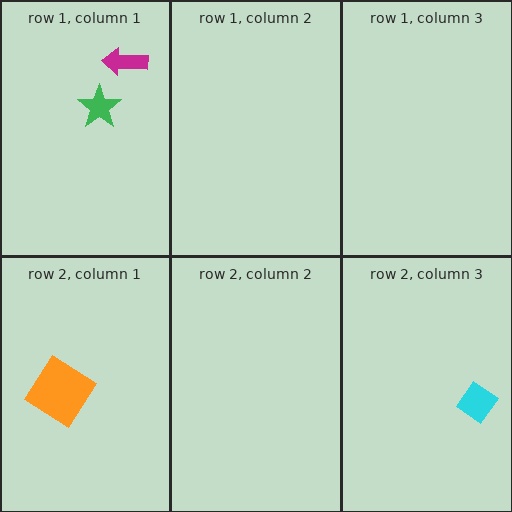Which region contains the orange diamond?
The row 2, column 1 region.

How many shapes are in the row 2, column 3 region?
1.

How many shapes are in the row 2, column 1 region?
1.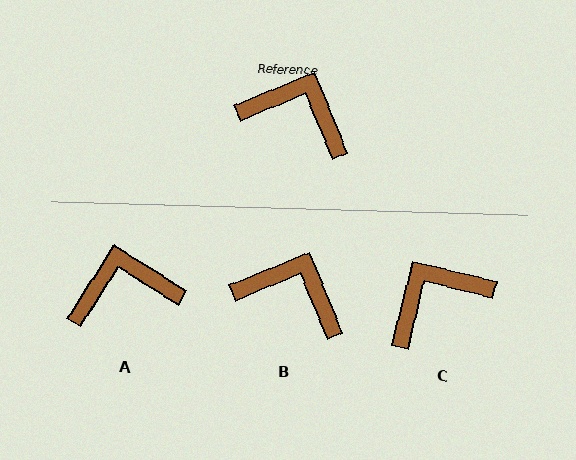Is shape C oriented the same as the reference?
No, it is off by about 54 degrees.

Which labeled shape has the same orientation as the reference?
B.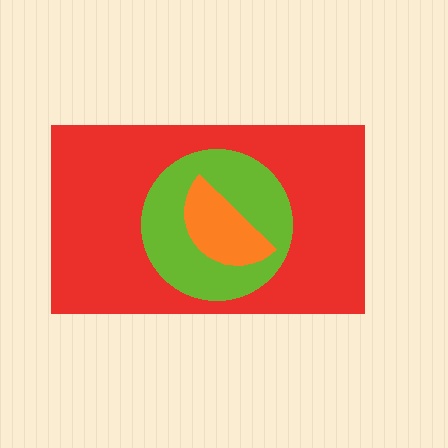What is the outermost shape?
The red rectangle.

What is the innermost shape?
The orange semicircle.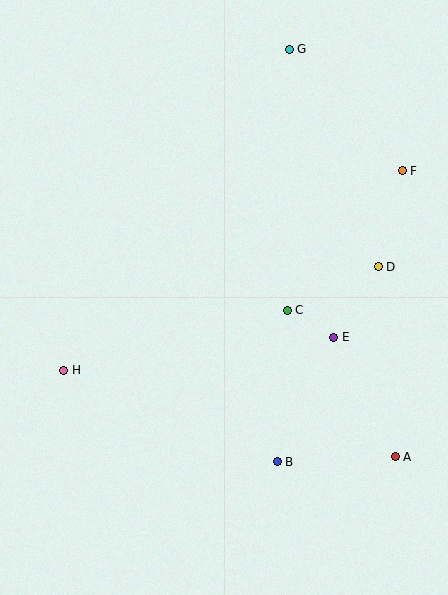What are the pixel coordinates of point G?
Point G is at (289, 49).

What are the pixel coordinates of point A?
Point A is at (395, 457).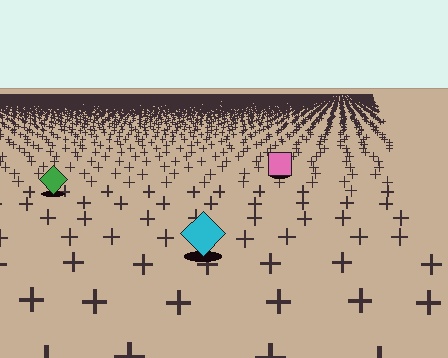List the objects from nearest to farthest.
From nearest to farthest: the cyan diamond, the green diamond, the pink square.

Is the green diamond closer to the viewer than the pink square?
Yes. The green diamond is closer — you can tell from the texture gradient: the ground texture is coarser near it.